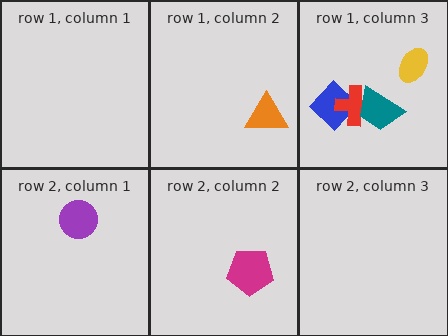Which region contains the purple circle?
The row 2, column 1 region.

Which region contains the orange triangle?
The row 1, column 2 region.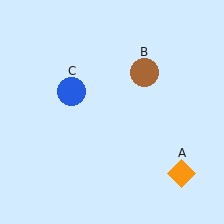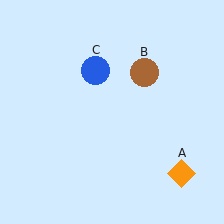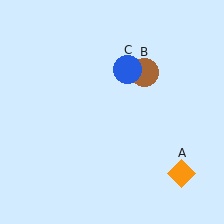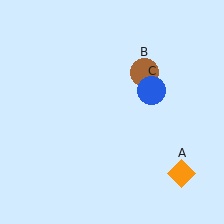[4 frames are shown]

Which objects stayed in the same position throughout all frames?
Orange diamond (object A) and brown circle (object B) remained stationary.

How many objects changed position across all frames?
1 object changed position: blue circle (object C).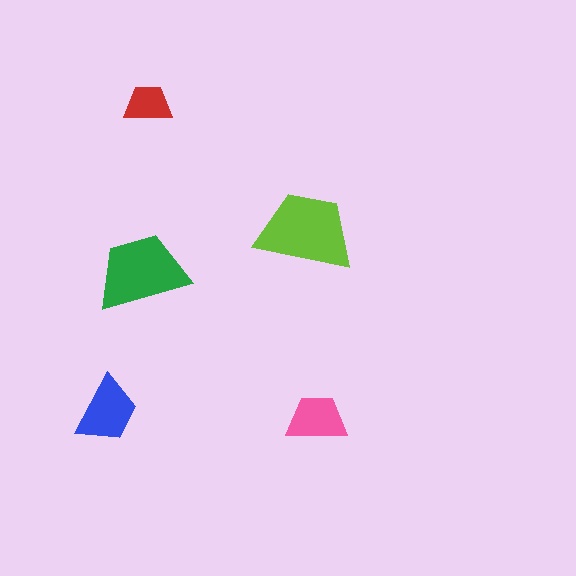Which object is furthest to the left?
The blue trapezoid is leftmost.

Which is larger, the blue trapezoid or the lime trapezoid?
The lime one.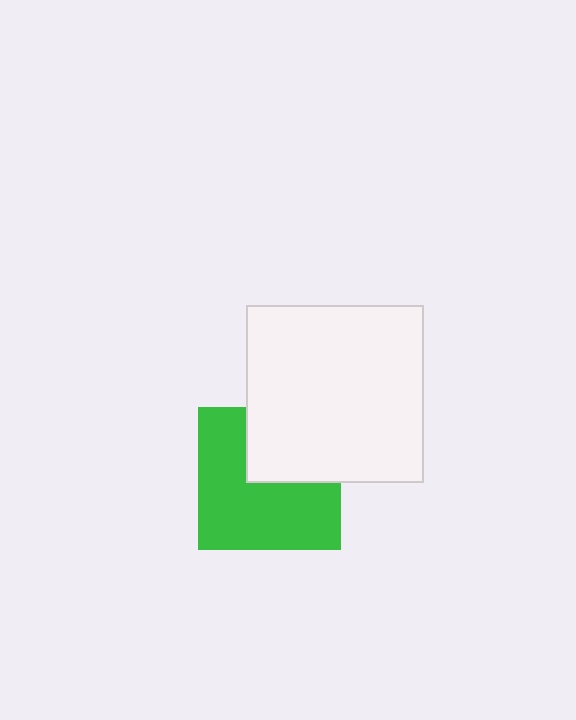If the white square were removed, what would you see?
You would see the complete green square.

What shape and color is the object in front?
The object in front is a white square.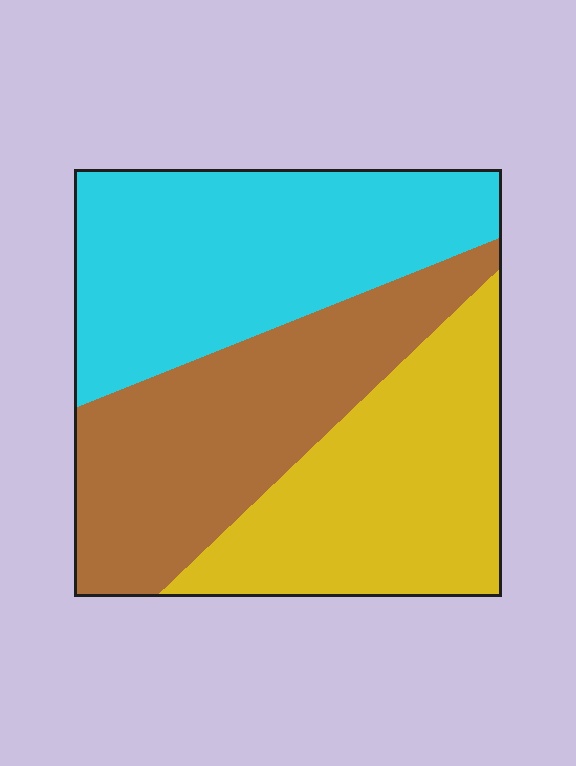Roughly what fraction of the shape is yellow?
Yellow covers roughly 30% of the shape.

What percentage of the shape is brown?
Brown covers around 35% of the shape.